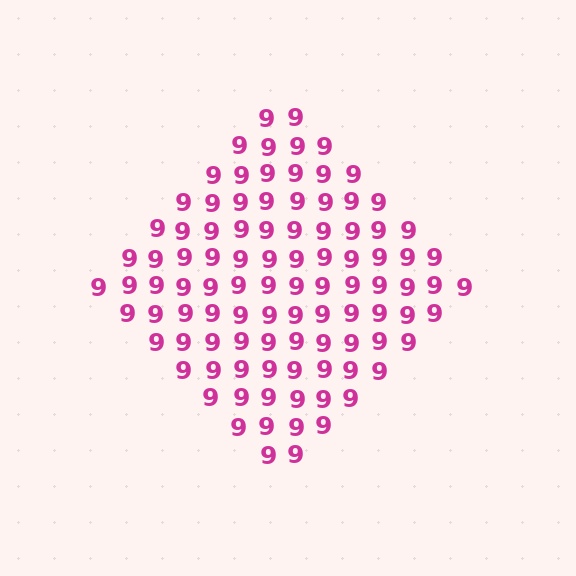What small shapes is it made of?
It is made of small digit 9's.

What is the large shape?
The large shape is a diamond.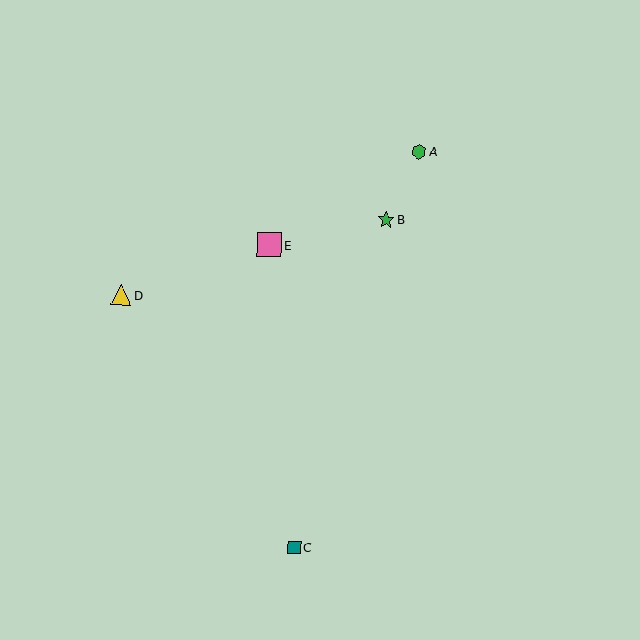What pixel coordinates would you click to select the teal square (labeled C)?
Click at (294, 548) to select the teal square C.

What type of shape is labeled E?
Shape E is a pink square.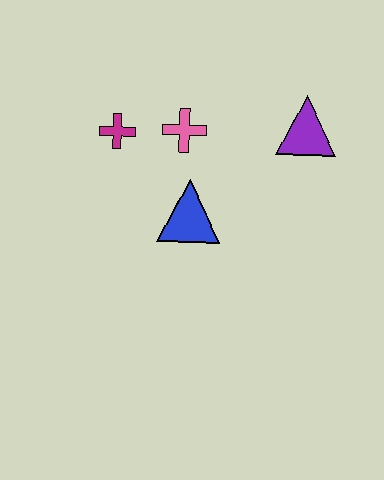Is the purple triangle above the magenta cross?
Yes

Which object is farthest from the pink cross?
The purple triangle is farthest from the pink cross.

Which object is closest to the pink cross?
The magenta cross is closest to the pink cross.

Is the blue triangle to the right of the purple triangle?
No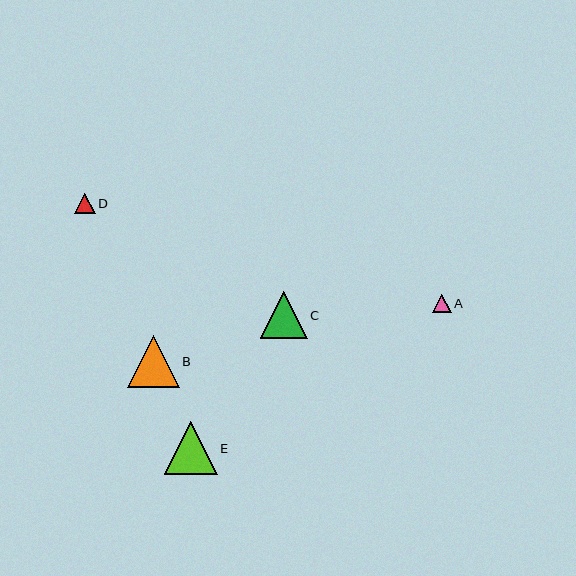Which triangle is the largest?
Triangle E is the largest with a size of approximately 53 pixels.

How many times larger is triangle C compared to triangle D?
Triangle C is approximately 2.3 times the size of triangle D.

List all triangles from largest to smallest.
From largest to smallest: E, B, C, D, A.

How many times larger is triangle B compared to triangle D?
Triangle B is approximately 2.5 times the size of triangle D.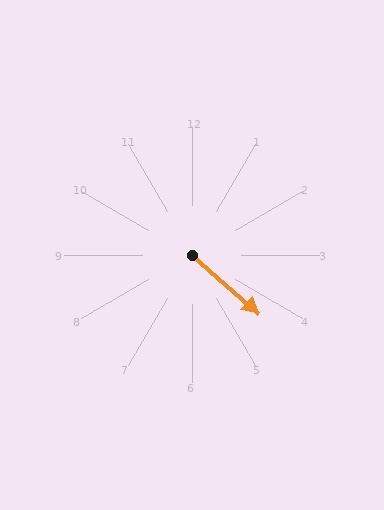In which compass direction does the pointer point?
Southeast.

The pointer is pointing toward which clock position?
Roughly 4 o'clock.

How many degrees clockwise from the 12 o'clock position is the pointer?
Approximately 131 degrees.